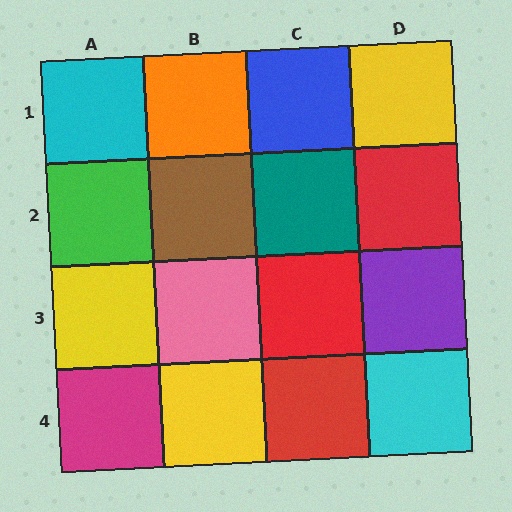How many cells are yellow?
3 cells are yellow.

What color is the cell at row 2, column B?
Brown.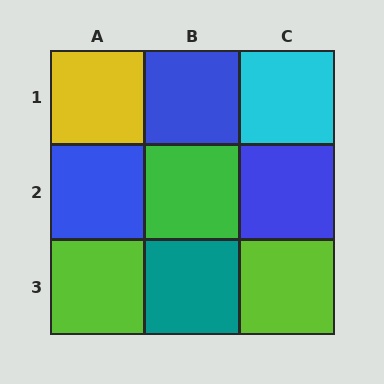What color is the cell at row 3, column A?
Lime.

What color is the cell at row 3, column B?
Teal.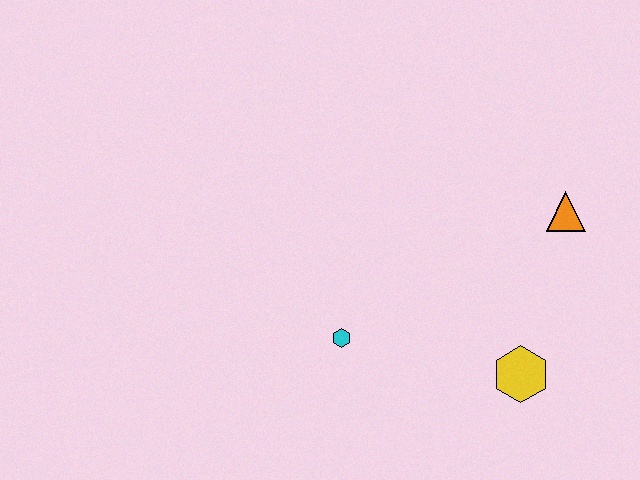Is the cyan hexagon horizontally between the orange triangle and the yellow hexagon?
No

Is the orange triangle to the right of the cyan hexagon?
Yes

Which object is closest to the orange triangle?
The yellow hexagon is closest to the orange triangle.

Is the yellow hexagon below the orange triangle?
Yes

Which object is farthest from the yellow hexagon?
The cyan hexagon is farthest from the yellow hexagon.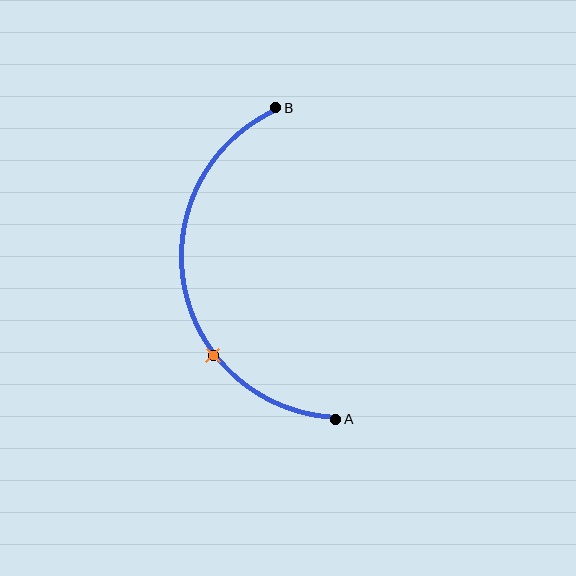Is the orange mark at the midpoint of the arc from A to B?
No. The orange mark lies on the arc but is closer to endpoint A. The arc midpoint would be at the point on the curve equidistant along the arc from both A and B.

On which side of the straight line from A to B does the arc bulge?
The arc bulges to the left of the straight line connecting A and B.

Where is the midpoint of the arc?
The arc midpoint is the point on the curve farthest from the straight line joining A and B. It sits to the left of that line.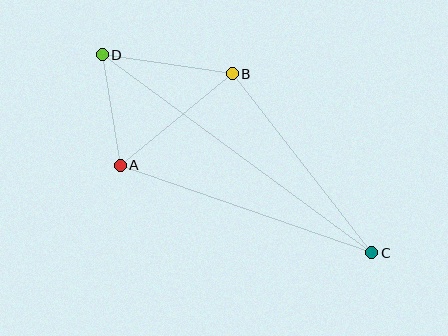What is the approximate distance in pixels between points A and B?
The distance between A and B is approximately 144 pixels.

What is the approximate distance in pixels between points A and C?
The distance between A and C is approximately 266 pixels.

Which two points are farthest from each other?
Points C and D are farthest from each other.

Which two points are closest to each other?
Points A and D are closest to each other.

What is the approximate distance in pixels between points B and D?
The distance between B and D is approximately 131 pixels.